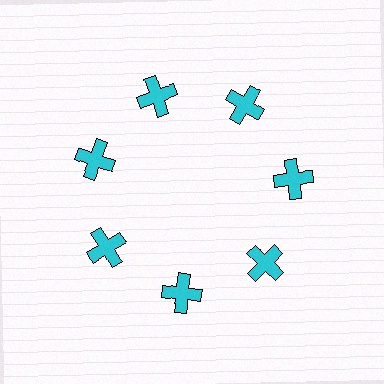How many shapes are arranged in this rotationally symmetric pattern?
There are 7 shapes, arranged in 7 groups of 1.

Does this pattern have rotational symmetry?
Yes, this pattern has 7-fold rotational symmetry. It looks the same after rotating 51 degrees around the center.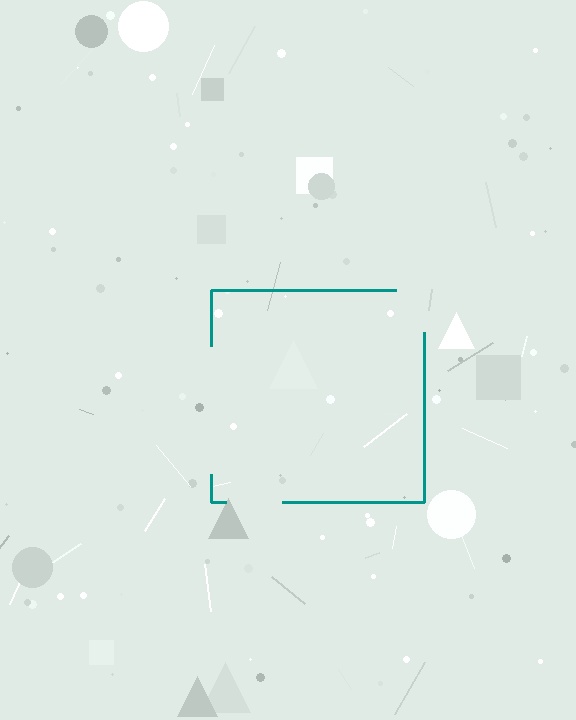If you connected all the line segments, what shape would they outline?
They would outline a square.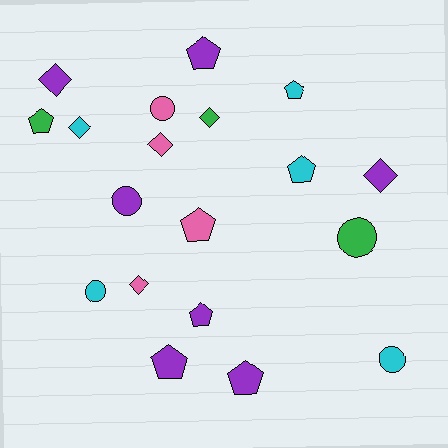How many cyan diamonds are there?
There is 1 cyan diamond.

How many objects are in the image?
There are 19 objects.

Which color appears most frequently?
Purple, with 7 objects.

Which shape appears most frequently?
Pentagon, with 8 objects.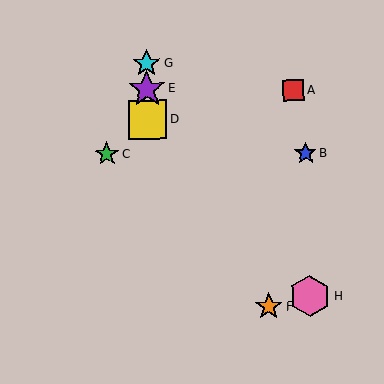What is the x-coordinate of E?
Object E is at x≈147.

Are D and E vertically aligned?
Yes, both are at x≈147.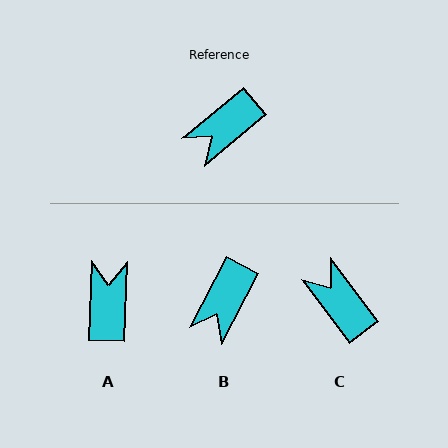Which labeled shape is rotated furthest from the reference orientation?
A, about 131 degrees away.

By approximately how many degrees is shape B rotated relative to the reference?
Approximately 23 degrees counter-clockwise.